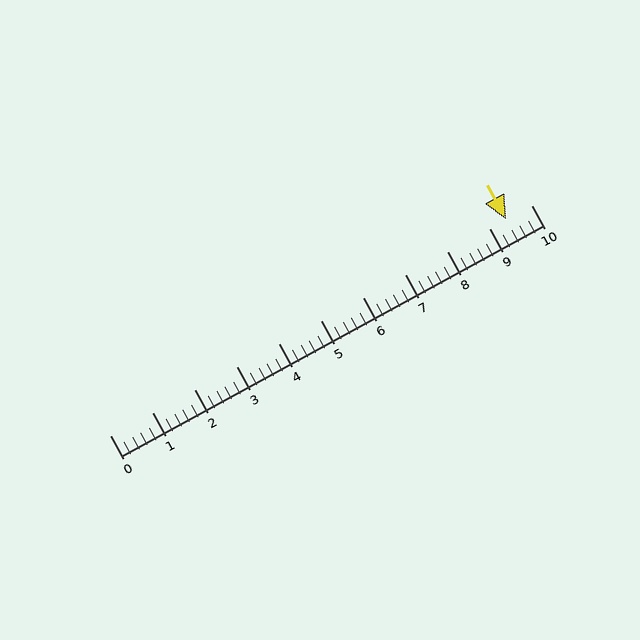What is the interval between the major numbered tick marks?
The major tick marks are spaced 1 units apart.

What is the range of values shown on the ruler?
The ruler shows values from 0 to 10.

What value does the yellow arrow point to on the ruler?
The yellow arrow points to approximately 9.4.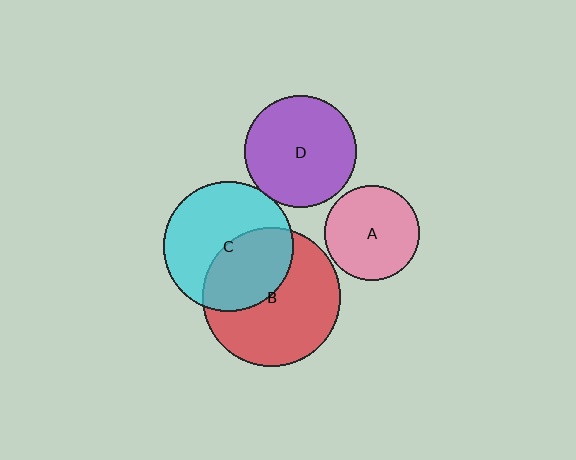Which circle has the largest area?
Circle B (red).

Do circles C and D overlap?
Yes.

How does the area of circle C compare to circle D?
Approximately 1.4 times.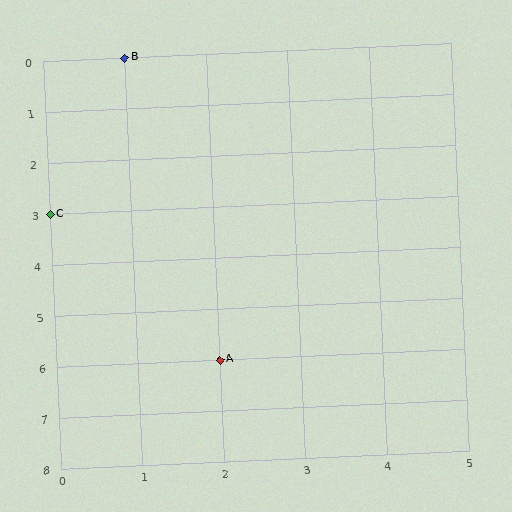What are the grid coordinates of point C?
Point C is at grid coordinates (0, 3).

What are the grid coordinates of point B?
Point B is at grid coordinates (1, 0).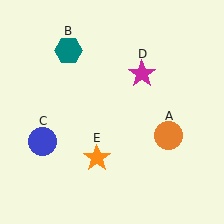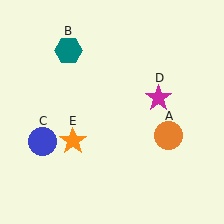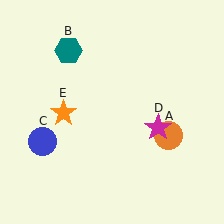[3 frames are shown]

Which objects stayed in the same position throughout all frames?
Orange circle (object A) and teal hexagon (object B) and blue circle (object C) remained stationary.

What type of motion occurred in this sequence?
The magenta star (object D), orange star (object E) rotated clockwise around the center of the scene.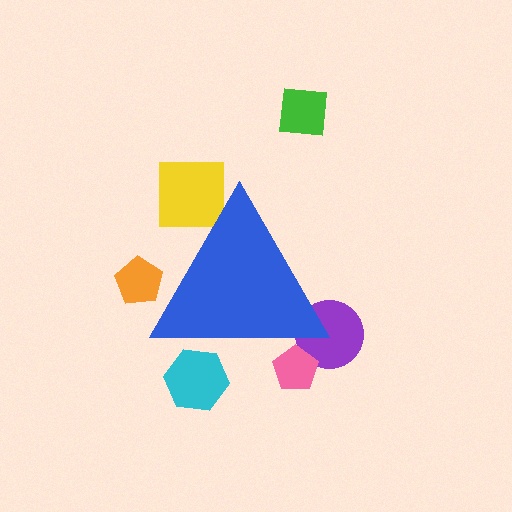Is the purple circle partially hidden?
Yes, the purple circle is partially hidden behind the blue triangle.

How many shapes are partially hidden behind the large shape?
5 shapes are partially hidden.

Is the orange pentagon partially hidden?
Yes, the orange pentagon is partially hidden behind the blue triangle.